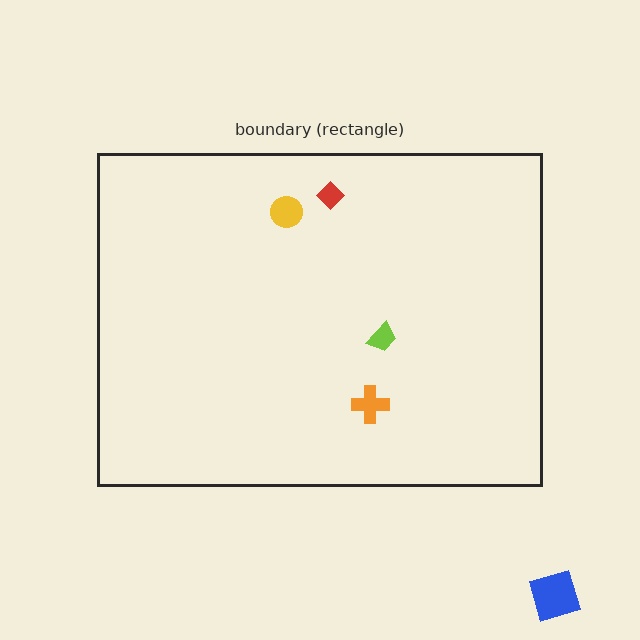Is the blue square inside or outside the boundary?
Outside.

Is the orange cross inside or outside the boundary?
Inside.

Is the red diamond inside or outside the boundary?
Inside.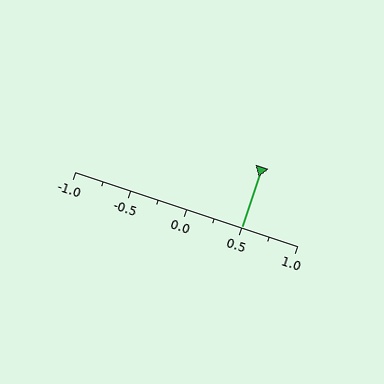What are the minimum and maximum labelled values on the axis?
The axis runs from -1.0 to 1.0.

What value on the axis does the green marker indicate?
The marker indicates approximately 0.5.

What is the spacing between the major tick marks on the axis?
The major ticks are spaced 0.5 apart.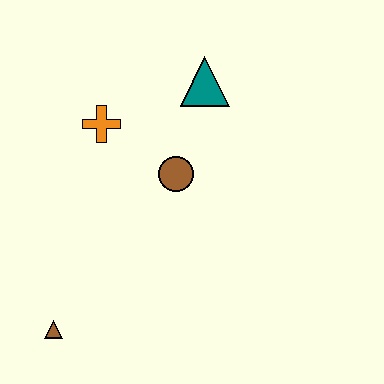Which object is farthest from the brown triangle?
The teal triangle is farthest from the brown triangle.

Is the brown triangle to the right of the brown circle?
No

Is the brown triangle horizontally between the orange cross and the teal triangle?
No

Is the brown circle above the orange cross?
No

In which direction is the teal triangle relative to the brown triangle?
The teal triangle is above the brown triangle.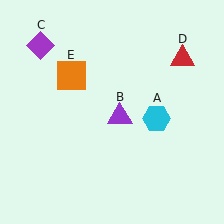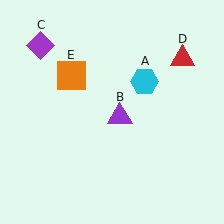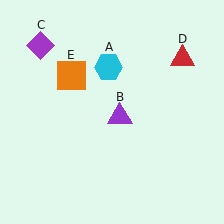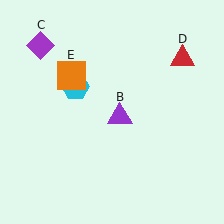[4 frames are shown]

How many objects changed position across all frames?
1 object changed position: cyan hexagon (object A).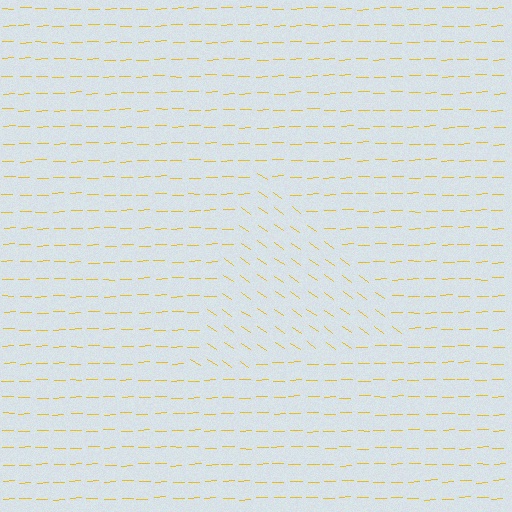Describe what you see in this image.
The image is filled with small yellow line segments. A triangle region in the image has lines oriented differently from the surrounding lines, creating a visible texture boundary.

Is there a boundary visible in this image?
Yes, there is a texture boundary formed by a change in line orientation.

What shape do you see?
I see a triangle.